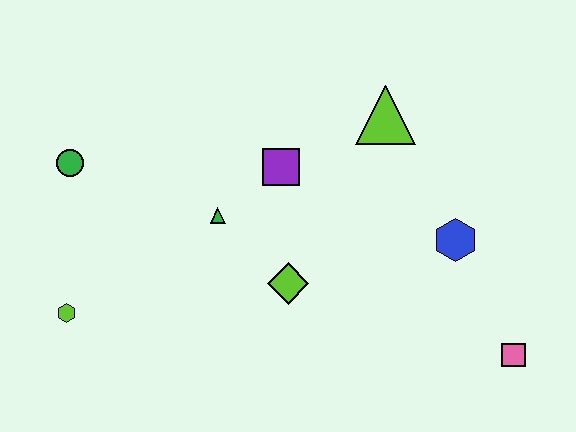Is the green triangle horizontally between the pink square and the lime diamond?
No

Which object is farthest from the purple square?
The pink square is farthest from the purple square.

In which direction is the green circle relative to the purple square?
The green circle is to the left of the purple square.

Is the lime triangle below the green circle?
No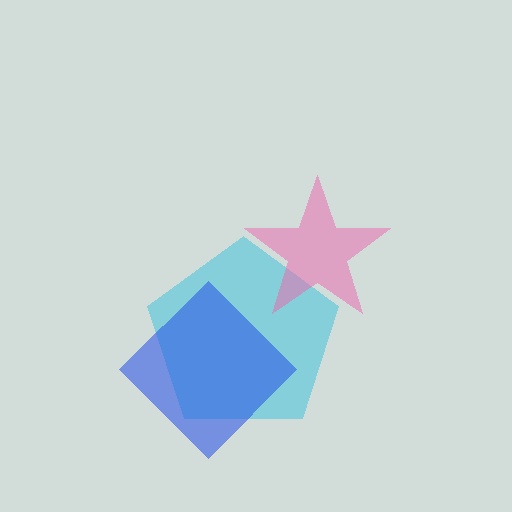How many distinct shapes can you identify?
There are 3 distinct shapes: a cyan pentagon, a blue diamond, a pink star.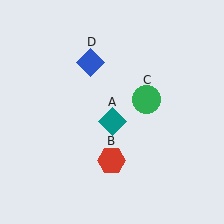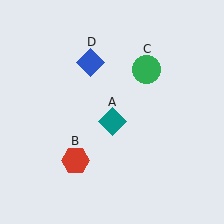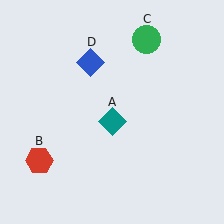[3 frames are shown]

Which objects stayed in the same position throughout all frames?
Teal diamond (object A) and blue diamond (object D) remained stationary.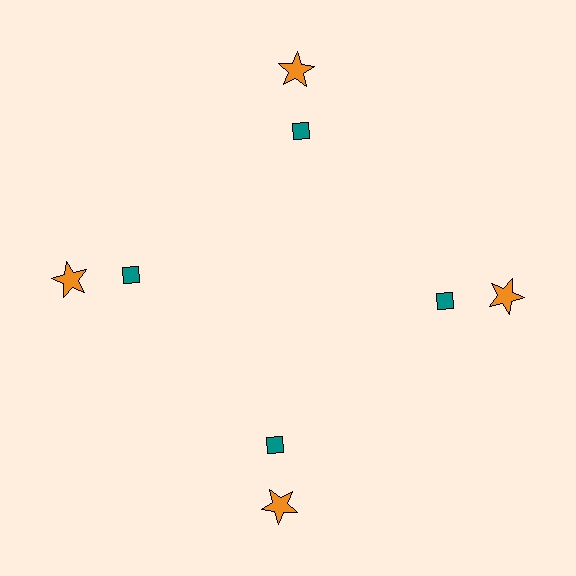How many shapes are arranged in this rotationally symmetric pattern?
There are 8 shapes, arranged in 4 groups of 2.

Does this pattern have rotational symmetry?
Yes, this pattern has 4-fold rotational symmetry. It looks the same after rotating 90 degrees around the center.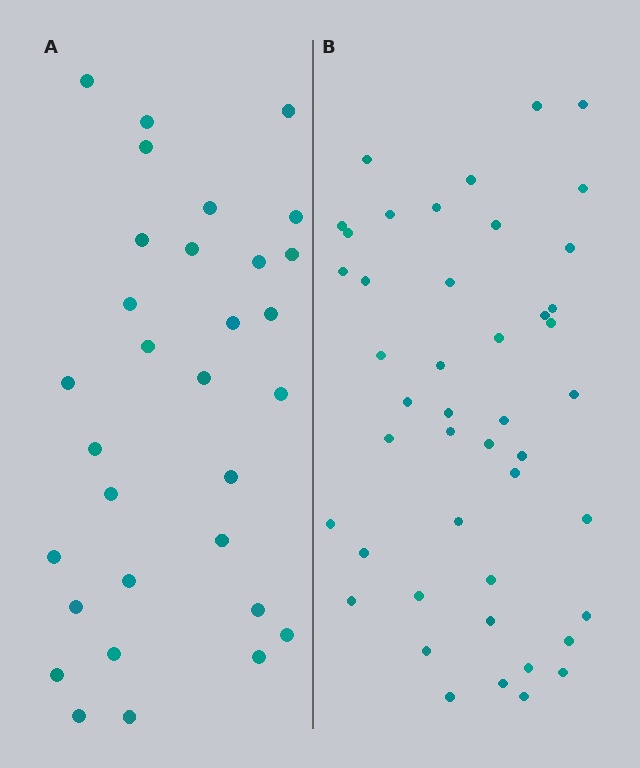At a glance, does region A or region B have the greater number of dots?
Region B (the right region) has more dots.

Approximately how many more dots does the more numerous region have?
Region B has approximately 15 more dots than region A.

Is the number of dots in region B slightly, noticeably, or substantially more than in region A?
Region B has substantially more. The ratio is roughly 1.5 to 1.